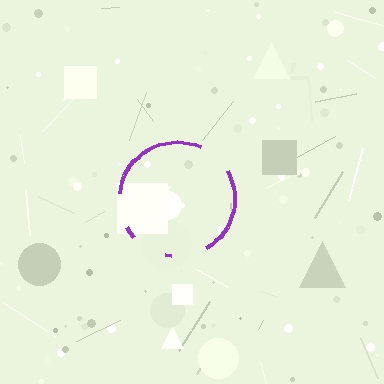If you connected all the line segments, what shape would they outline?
They would outline a circle.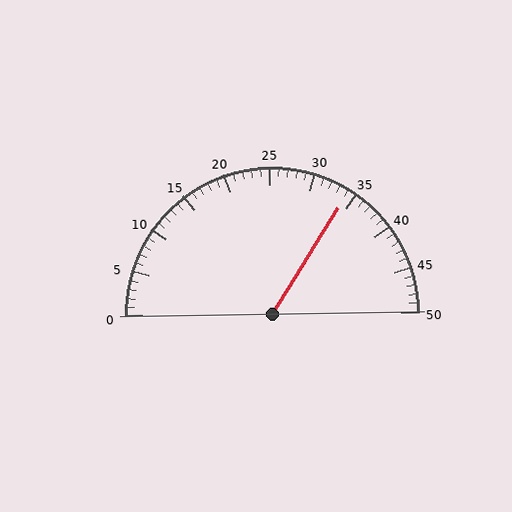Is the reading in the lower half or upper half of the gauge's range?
The reading is in the upper half of the range (0 to 50).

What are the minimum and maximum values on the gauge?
The gauge ranges from 0 to 50.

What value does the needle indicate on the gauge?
The needle indicates approximately 34.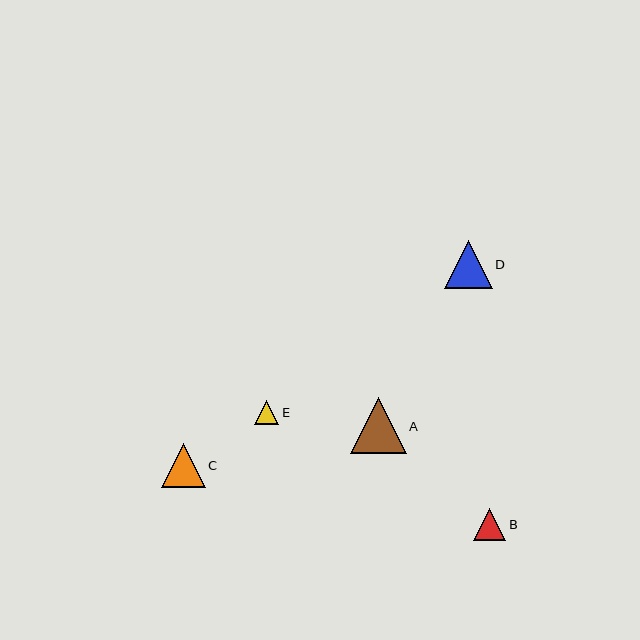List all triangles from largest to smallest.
From largest to smallest: A, D, C, B, E.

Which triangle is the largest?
Triangle A is the largest with a size of approximately 55 pixels.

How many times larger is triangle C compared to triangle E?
Triangle C is approximately 1.8 times the size of triangle E.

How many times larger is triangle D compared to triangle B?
Triangle D is approximately 1.5 times the size of triangle B.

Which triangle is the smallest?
Triangle E is the smallest with a size of approximately 24 pixels.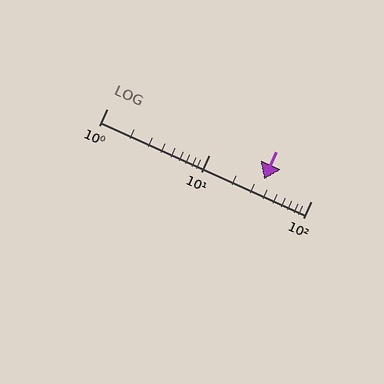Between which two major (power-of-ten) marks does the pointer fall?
The pointer is between 10 and 100.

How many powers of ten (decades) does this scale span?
The scale spans 2 decades, from 1 to 100.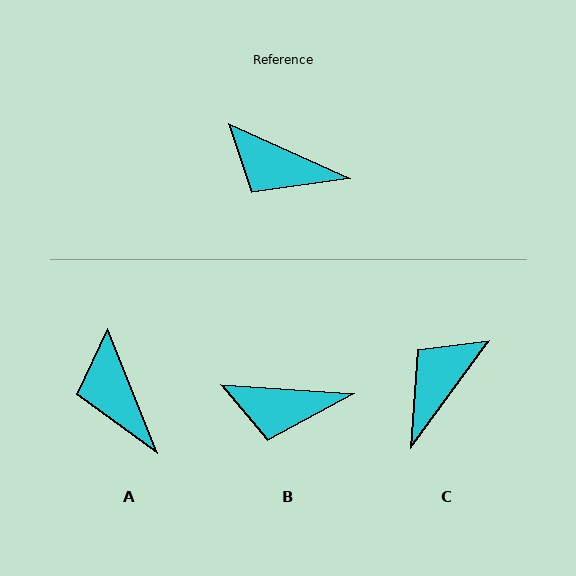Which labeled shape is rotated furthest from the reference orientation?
C, about 101 degrees away.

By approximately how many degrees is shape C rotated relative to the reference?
Approximately 101 degrees clockwise.